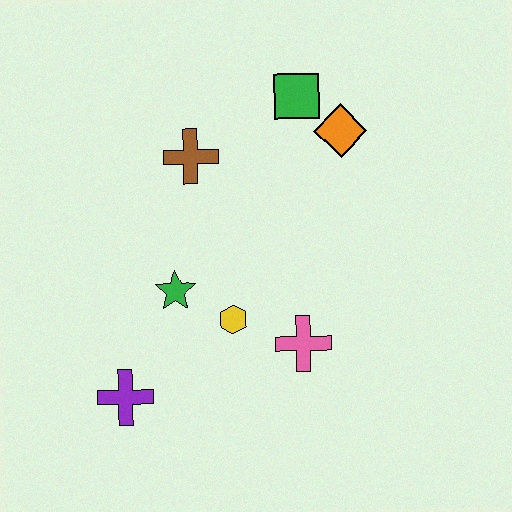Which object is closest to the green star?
The yellow hexagon is closest to the green star.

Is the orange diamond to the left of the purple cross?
No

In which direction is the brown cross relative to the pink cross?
The brown cross is above the pink cross.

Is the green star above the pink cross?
Yes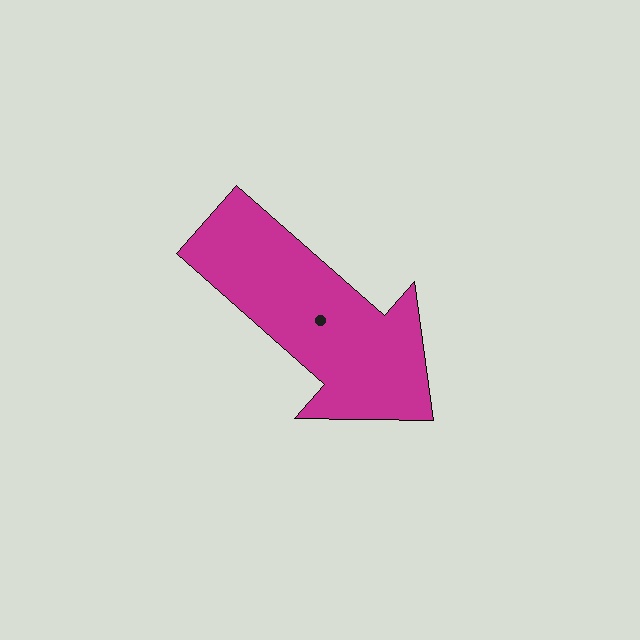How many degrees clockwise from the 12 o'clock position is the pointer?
Approximately 131 degrees.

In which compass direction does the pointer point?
Southeast.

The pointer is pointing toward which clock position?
Roughly 4 o'clock.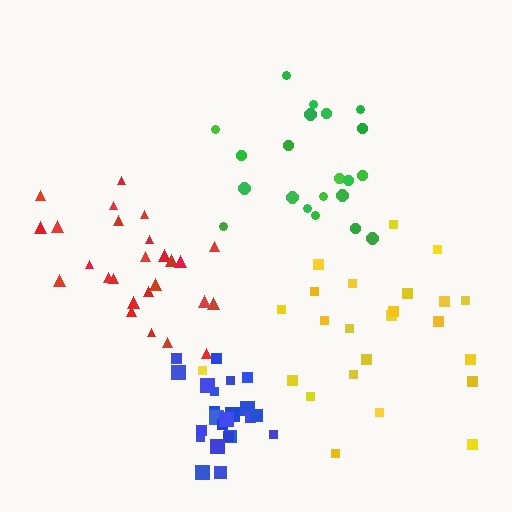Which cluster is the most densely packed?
Blue.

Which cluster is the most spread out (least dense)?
Yellow.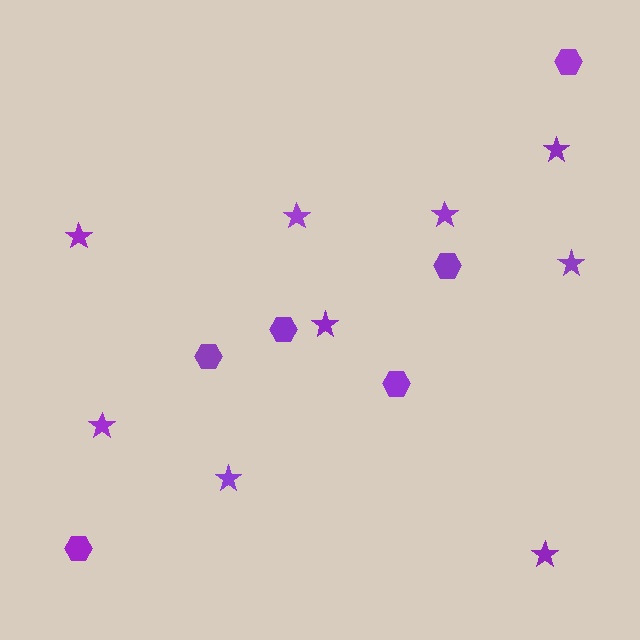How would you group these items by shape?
There are 2 groups: one group of stars (9) and one group of hexagons (6).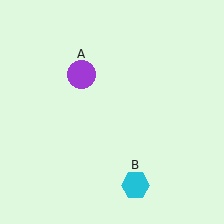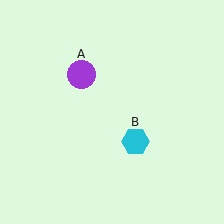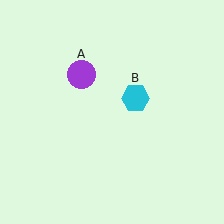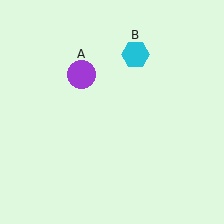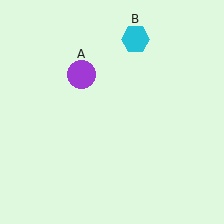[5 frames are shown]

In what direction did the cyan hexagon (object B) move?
The cyan hexagon (object B) moved up.